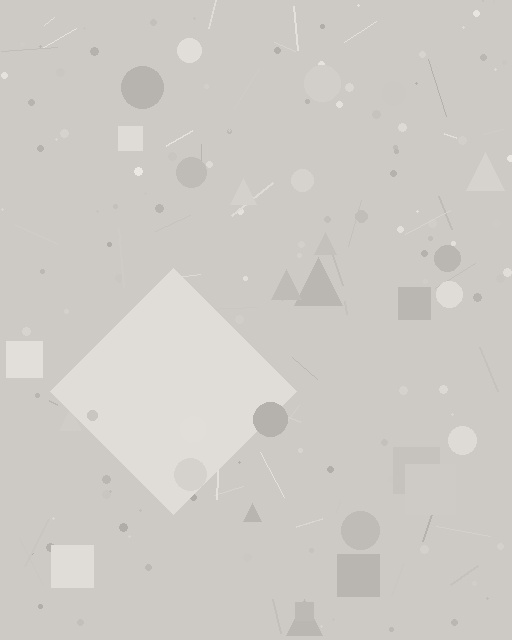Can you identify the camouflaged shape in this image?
The camouflaged shape is a diamond.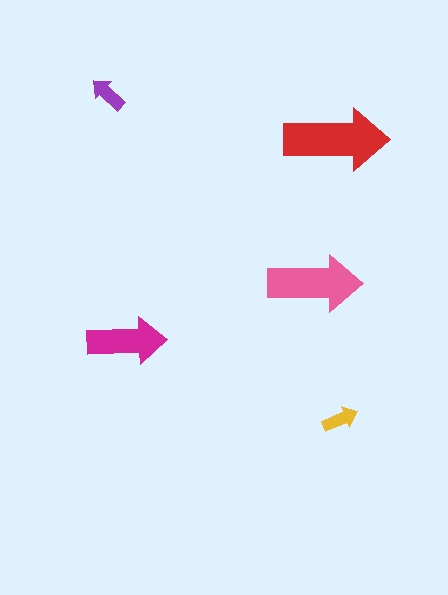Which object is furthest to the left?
The purple arrow is leftmost.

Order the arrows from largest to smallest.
the red one, the pink one, the magenta one, the purple one, the yellow one.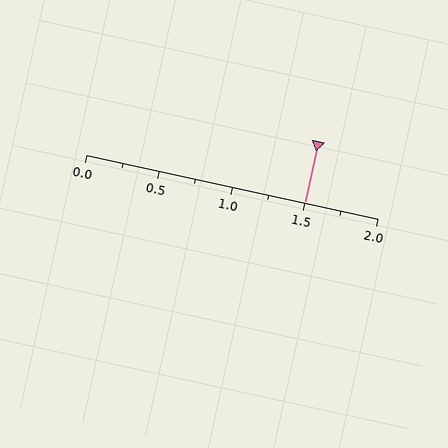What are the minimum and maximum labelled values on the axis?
The axis runs from 0.0 to 2.0.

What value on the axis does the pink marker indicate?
The marker indicates approximately 1.5.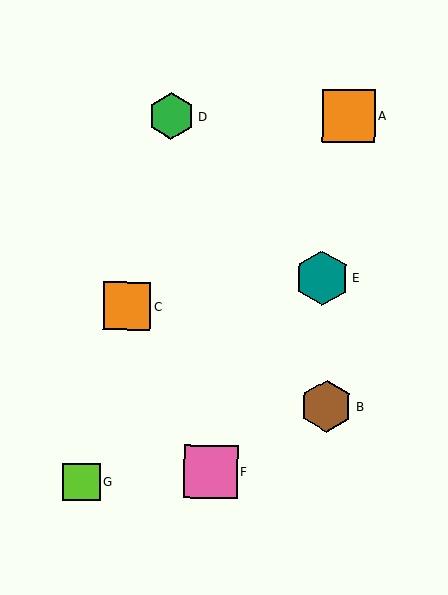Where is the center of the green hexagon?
The center of the green hexagon is at (171, 116).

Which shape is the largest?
The teal hexagon (labeled E) is the largest.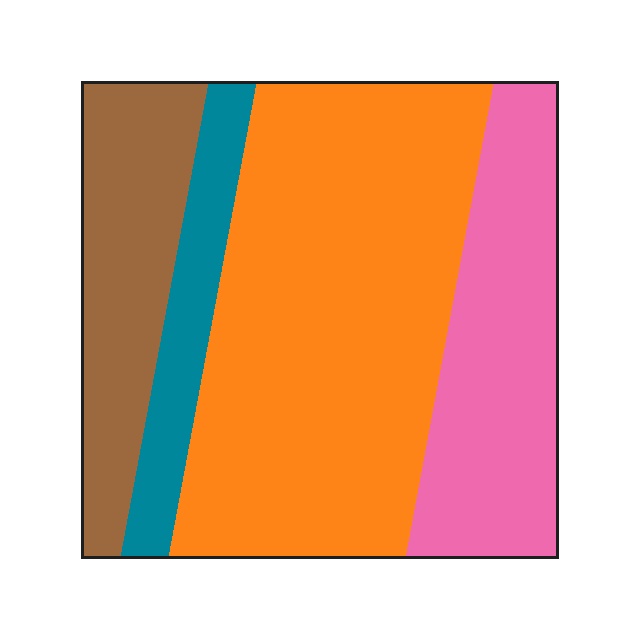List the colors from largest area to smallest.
From largest to smallest: orange, pink, brown, teal.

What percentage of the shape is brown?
Brown takes up about one sixth (1/6) of the shape.